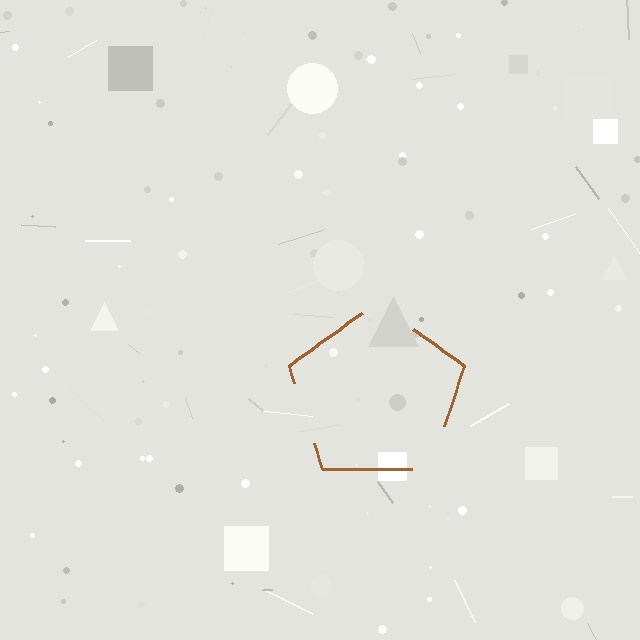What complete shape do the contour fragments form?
The contour fragments form a pentagon.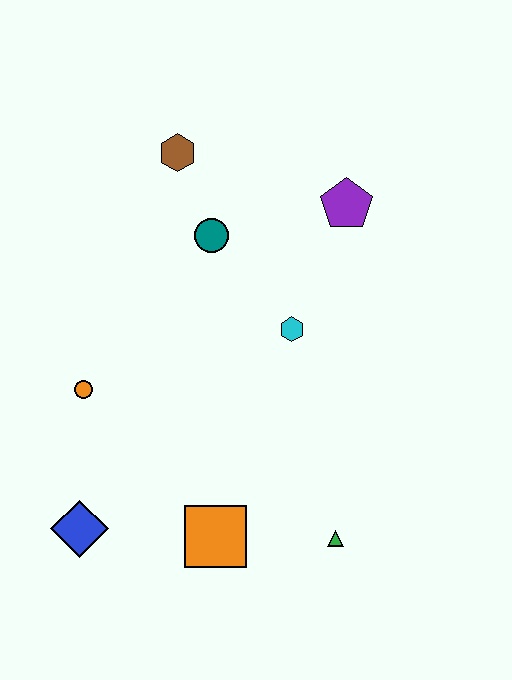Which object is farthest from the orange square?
The brown hexagon is farthest from the orange square.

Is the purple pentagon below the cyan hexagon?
No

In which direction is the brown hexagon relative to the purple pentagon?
The brown hexagon is to the left of the purple pentagon.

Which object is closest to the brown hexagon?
The teal circle is closest to the brown hexagon.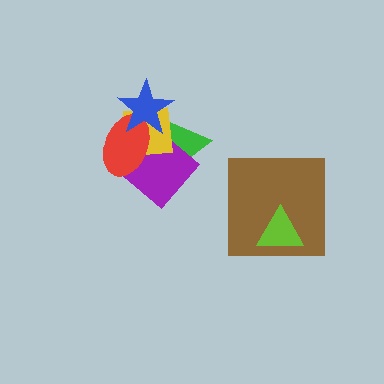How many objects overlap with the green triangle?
4 objects overlap with the green triangle.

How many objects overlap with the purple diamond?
3 objects overlap with the purple diamond.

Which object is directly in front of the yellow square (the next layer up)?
The red ellipse is directly in front of the yellow square.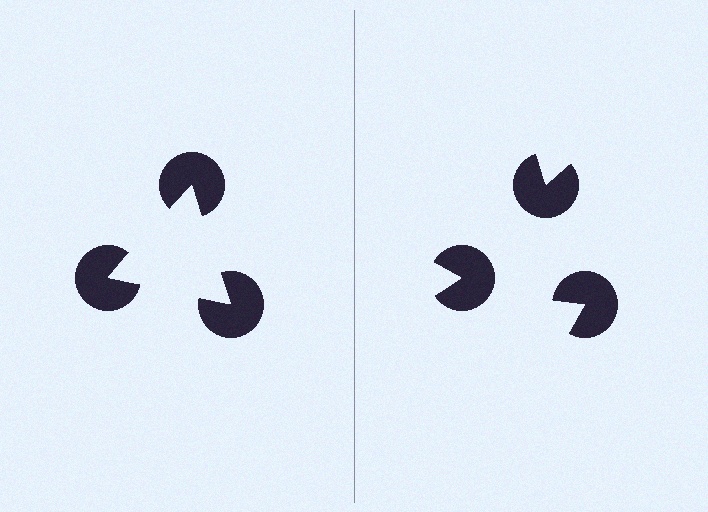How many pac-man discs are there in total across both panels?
6 — 3 on each side.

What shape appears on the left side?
An illusory triangle.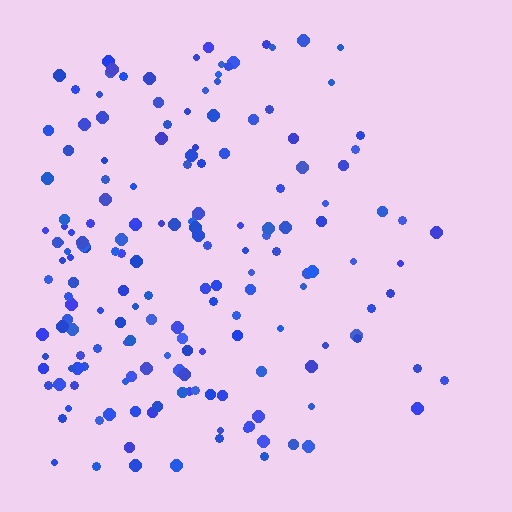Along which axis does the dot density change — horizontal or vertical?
Horizontal.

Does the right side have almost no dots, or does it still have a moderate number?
Still a moderate number, just noticeably fewer than the left.